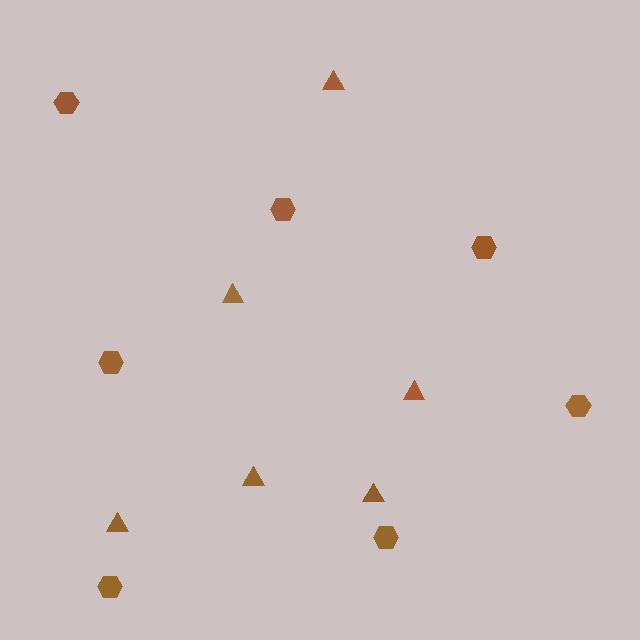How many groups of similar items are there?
There are 2 groups: one group of hexagons (7) and one group of triangles (6).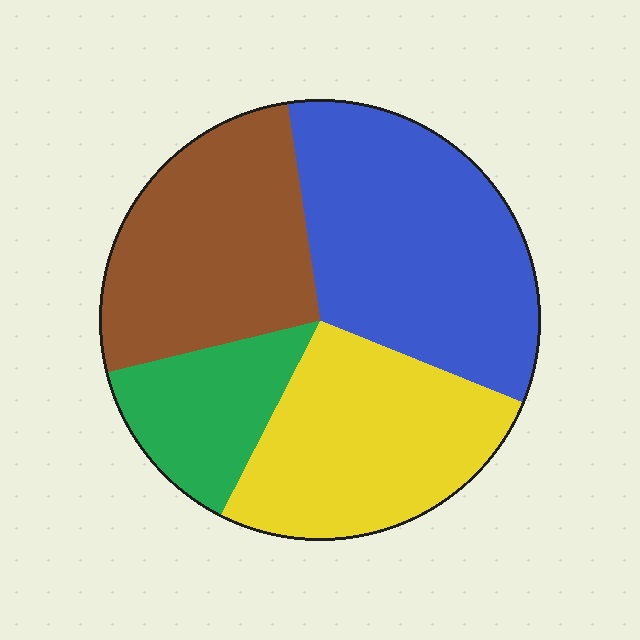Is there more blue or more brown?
Blue.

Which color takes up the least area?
Green, at roughly 15%.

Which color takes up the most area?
Blue, at roughly 35%.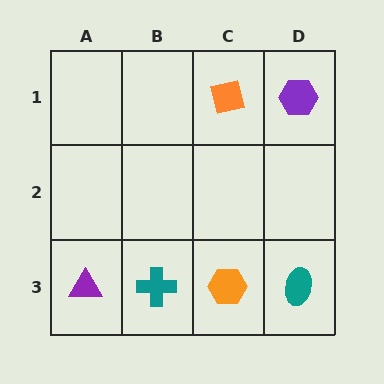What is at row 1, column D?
A purple hexagon.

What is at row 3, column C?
An orange hexagon.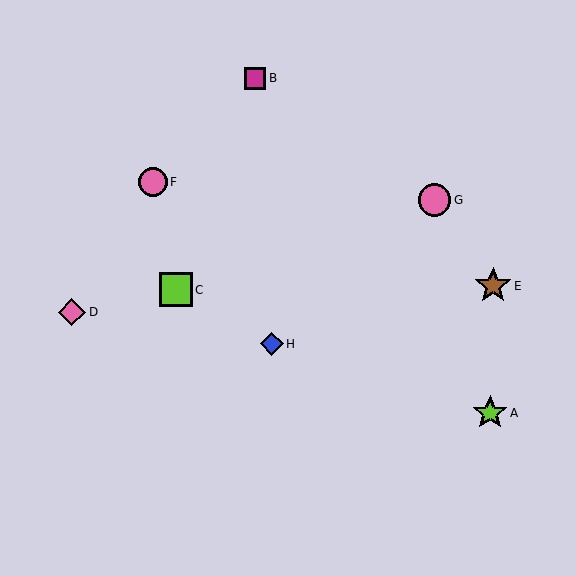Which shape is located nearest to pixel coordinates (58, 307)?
The pink diamond (labeled D) at (72, 312) is nearest to that location.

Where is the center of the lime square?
The center of the lime square is at (176, 290).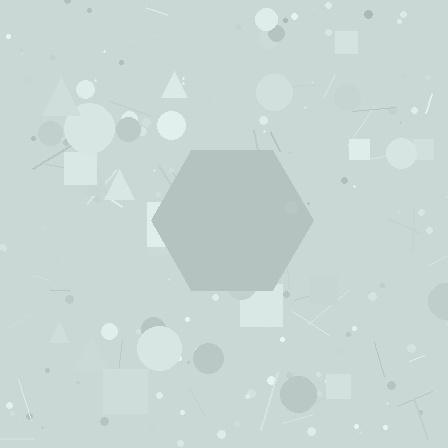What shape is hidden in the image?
A hexagon is hidden in the image.